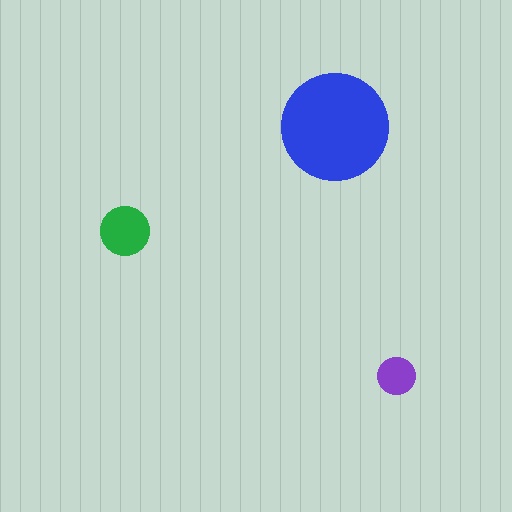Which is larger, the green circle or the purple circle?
The green one.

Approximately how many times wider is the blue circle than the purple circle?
About 3 times wider.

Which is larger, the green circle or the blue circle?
The blue one.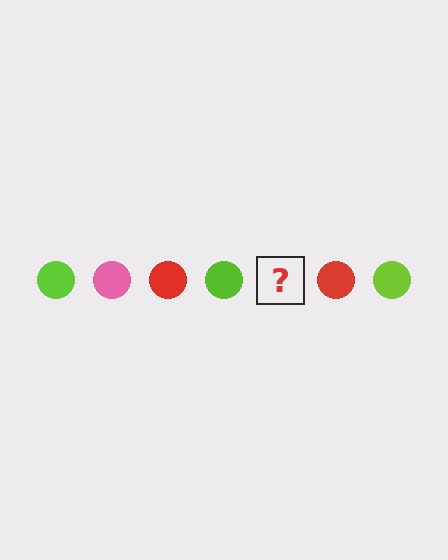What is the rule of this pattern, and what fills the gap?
The rule is that the pattern cycles through lime, pink, red circles. The gap should be filled with a pink circle.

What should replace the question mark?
The question mark should be replaced with a pink circle.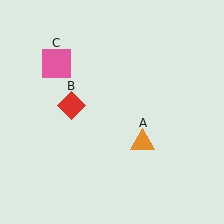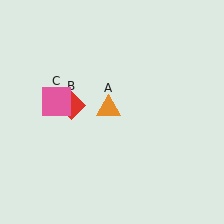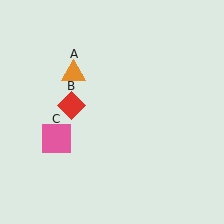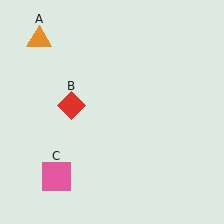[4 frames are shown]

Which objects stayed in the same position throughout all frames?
Red diamond (object B) remained stationary.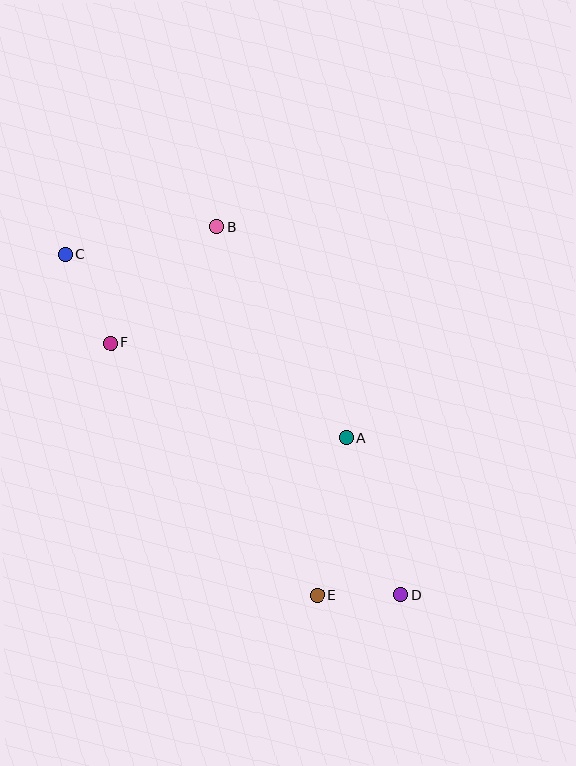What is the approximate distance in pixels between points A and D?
The distance between A and D is approximately 166 pixels.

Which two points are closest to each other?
Points D and E are closest to each other.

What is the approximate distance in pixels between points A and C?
The distance between A and C is approximately 335 pixels.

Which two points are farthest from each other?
Points C and D are farthest from each other.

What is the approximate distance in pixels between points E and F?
The distance between E and F is approximately 326 pixels.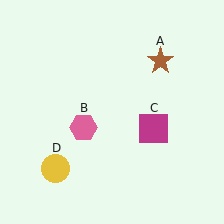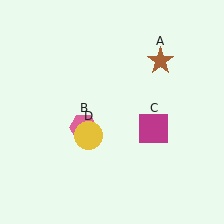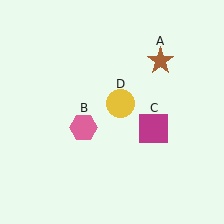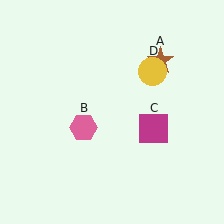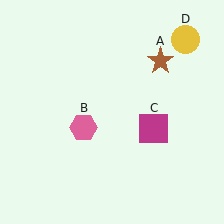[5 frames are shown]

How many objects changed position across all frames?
1 object changed position: yellow circle (object D).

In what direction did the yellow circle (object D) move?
The yellow circle (object D) moved up and to the right.